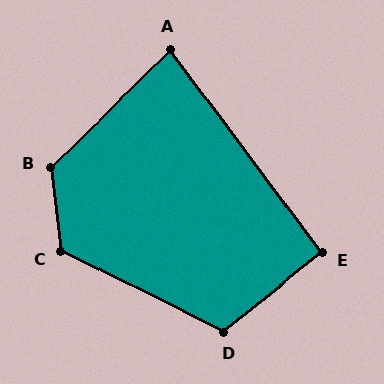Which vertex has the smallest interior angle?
A, at approximately 83 degrees.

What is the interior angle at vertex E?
Approximately 92 degrees (approximately right).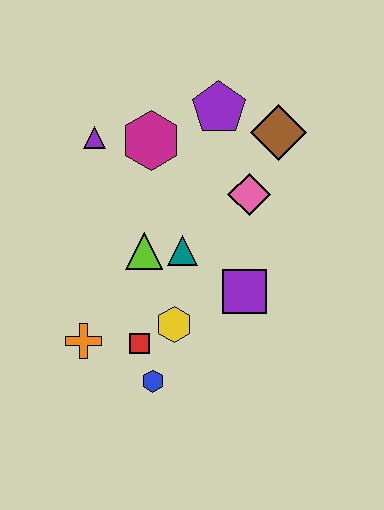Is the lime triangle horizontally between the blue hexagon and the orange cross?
Yes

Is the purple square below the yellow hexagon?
No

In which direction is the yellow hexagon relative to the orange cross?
The yellow hexagon is to the right of the orange cross.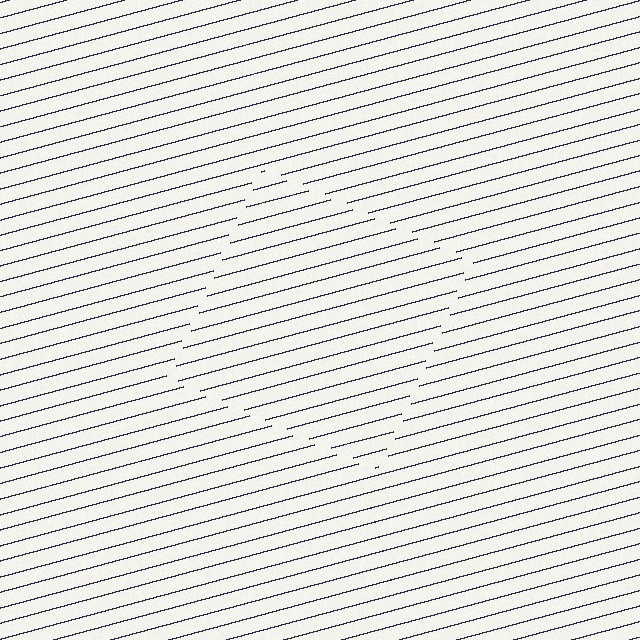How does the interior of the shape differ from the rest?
The interior of the shape contains the same grating, shifted by half a period — the contour is defined by the phase discontinuity where line-ends from the inner and outer gratings abut.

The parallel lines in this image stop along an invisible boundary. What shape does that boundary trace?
An illusory square. The interior of the shape contains the same grating, shifted by half a period — the contour is defined by the phase discontinuity where line-ends from the inner and outer gratings abut.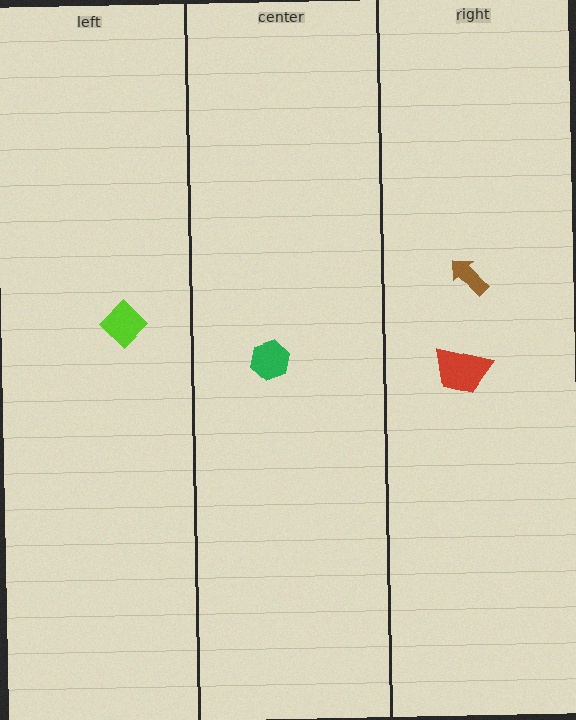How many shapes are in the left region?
1.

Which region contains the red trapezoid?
The right region.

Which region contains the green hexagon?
The center region.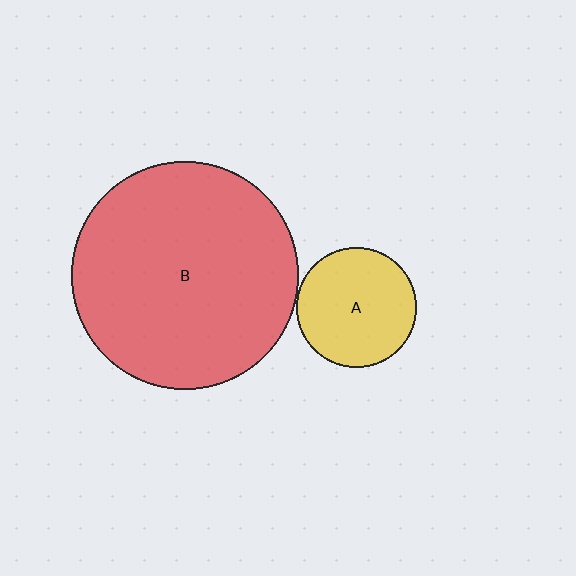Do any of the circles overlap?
No, none of the circles overlap.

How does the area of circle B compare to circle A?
Approximately 3.6 times.